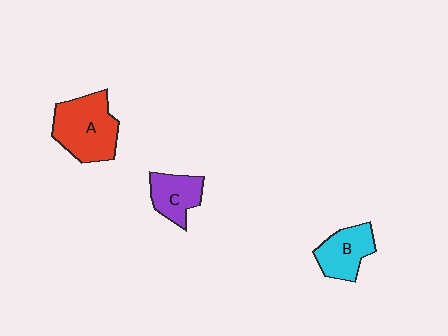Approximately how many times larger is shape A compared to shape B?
Approximately 1.5 times.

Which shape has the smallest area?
Shape C (purple).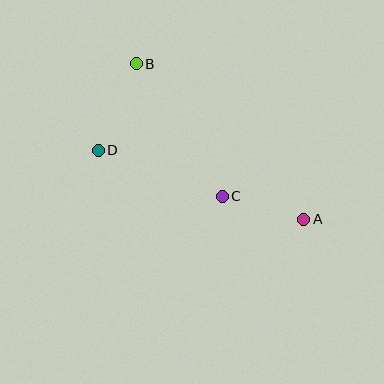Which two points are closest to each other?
Points A and C are closest to each other.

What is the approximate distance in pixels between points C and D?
The distance between C and D is approximately 132 pixels.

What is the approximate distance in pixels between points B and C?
The distance between B and C is approximately 158 pixels.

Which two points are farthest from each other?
Points A and B are farthest from each other.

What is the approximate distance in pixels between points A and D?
The distance between A and D is approximately 217 pixels.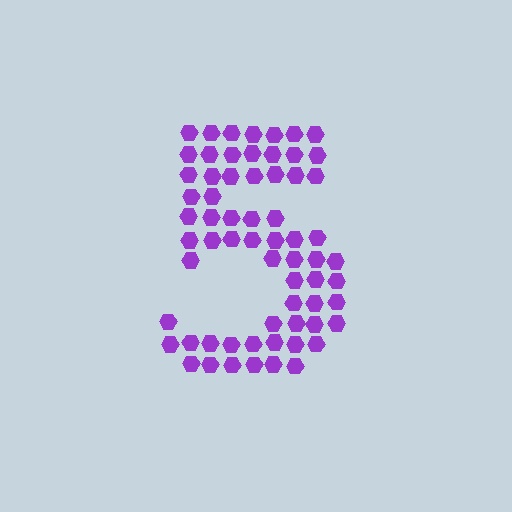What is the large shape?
The large shape is the digit 5.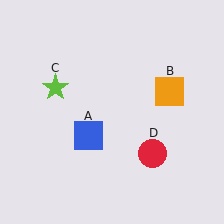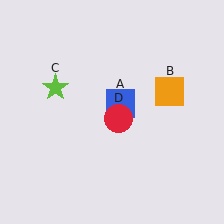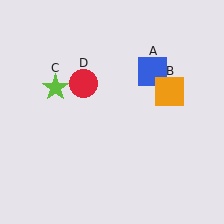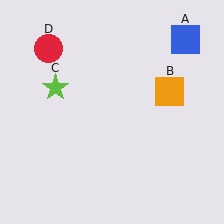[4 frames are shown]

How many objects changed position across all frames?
2 objects changed position: blue square (object A), red circle (object D).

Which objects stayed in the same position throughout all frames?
Orange square (object B) and lime star (object C) remained stationary.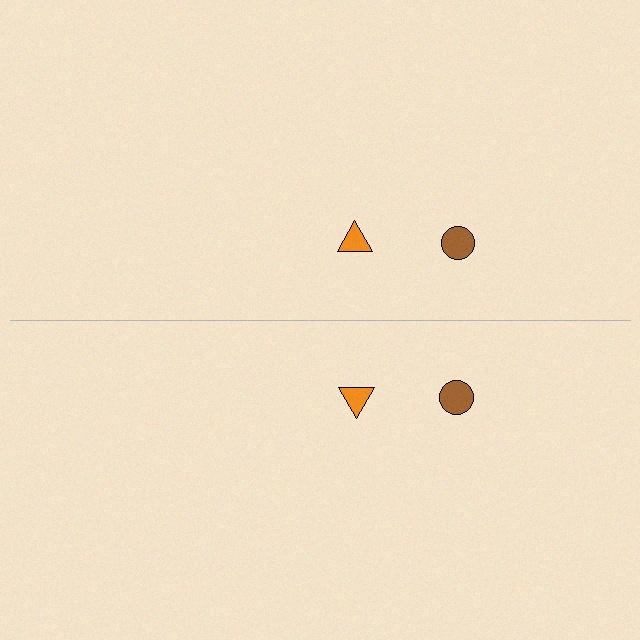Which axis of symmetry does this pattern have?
The pattern has a horizontal axis of symmetry running through the center of the image.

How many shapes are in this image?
There are 4 shapes in this image.